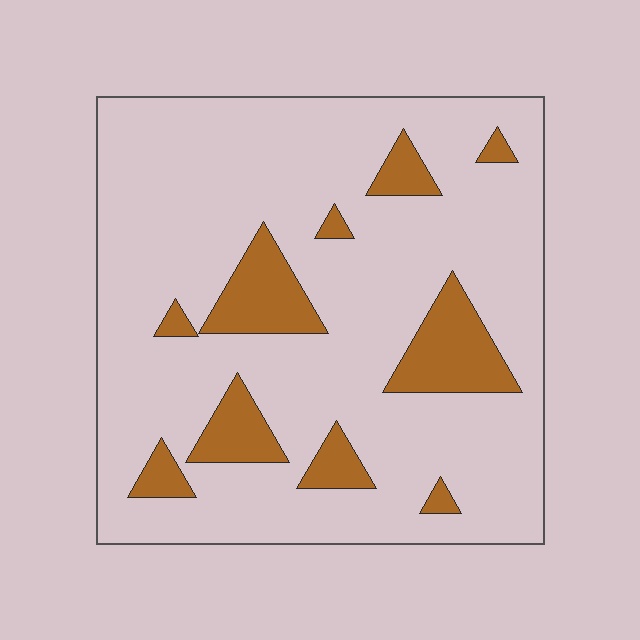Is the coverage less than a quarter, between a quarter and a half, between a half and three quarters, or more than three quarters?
Less than a quarter.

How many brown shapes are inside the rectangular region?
10.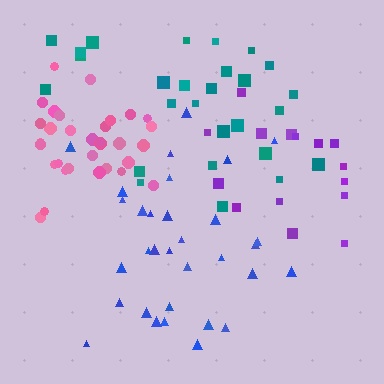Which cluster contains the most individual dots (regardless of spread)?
Blue (32).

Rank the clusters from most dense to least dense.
pink, blue, teal, purple.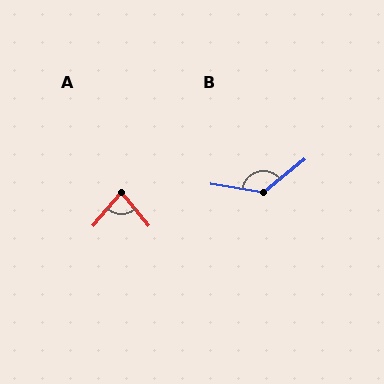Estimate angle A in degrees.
Approximately 80 degrees.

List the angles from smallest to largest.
A (80°), B (132°).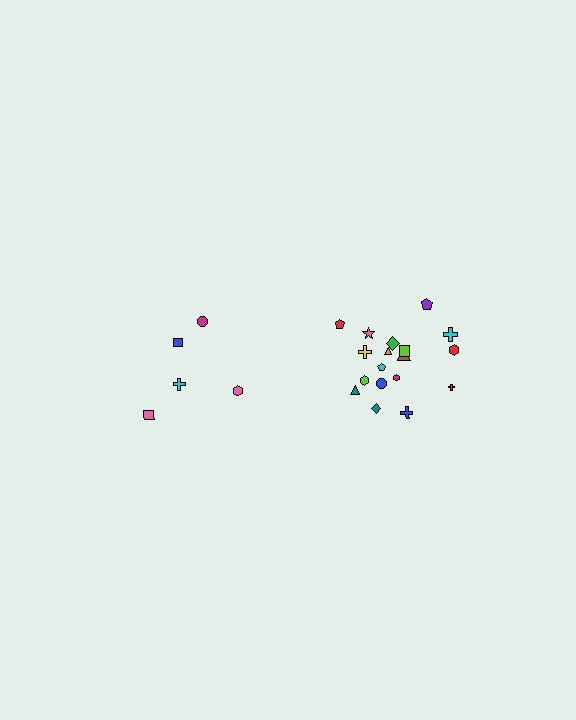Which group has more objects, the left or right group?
The right group.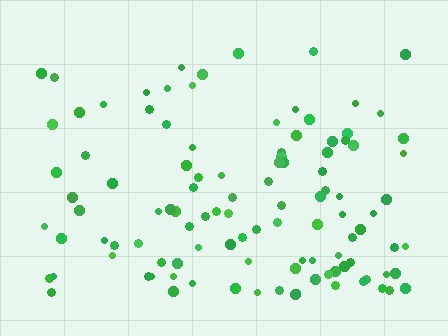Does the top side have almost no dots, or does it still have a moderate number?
Still a moderate number, just noticeably fewer than the bottom.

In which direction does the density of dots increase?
From top to bottom, with the bottom side densest.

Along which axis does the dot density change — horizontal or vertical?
Vertical.